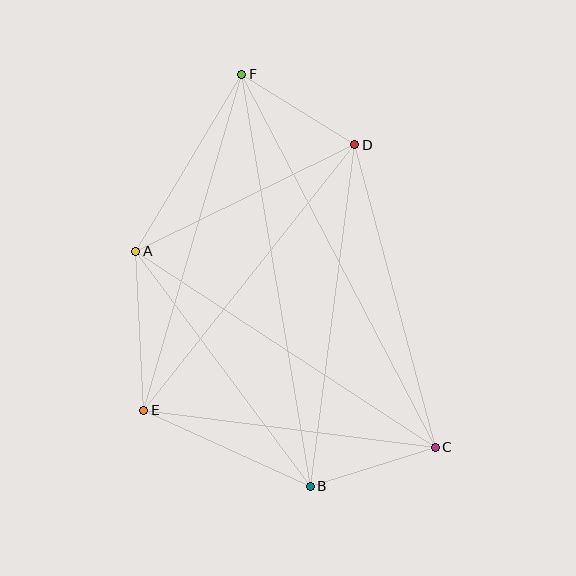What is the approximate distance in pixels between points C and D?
The distance between C and D is approximately 313 pixels.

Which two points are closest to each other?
Points B and C are closest to each other.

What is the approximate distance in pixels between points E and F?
The distance between E and F is approximately 350 pixels.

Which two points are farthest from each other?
Points C and F are farthest from each other.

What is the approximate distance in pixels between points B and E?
The distance between B and E is approximately 183 pixels.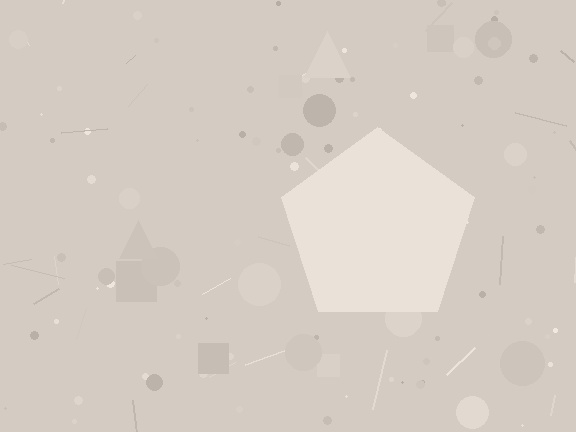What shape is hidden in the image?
A pentagon is hidden in the image.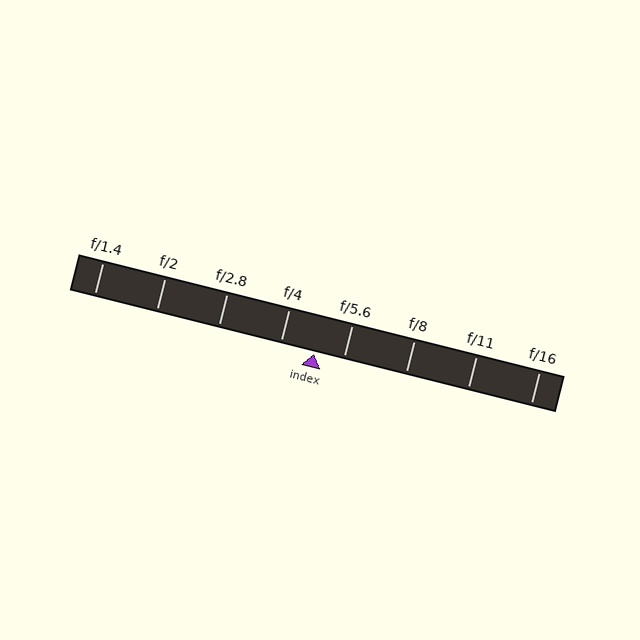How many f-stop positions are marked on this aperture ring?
There are 8 f-stop positions marked.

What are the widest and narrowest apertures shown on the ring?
The widest aperture shown is f/1.4 and the narrowest is f/16.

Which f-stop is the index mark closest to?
The index mark is closest to f/5.6.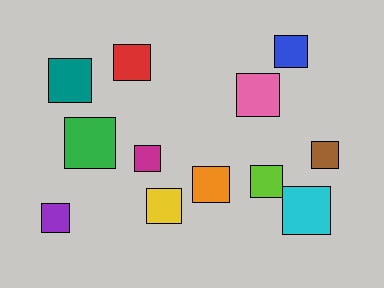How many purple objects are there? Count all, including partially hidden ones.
There is 1 purple object.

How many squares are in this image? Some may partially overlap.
There are 12 squares.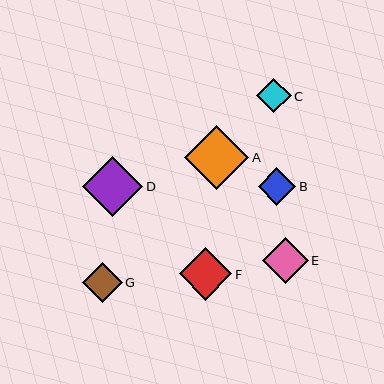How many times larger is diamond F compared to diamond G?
Diamond F is approximately 1.3 times the size of diamond G.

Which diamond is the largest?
Diamond A is the largest with a size of approximately 64 pixels.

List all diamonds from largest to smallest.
From largest to smallest: A, D, F, E, G, B, C.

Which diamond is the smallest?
Diamond C is the smallest with a size of approximately 35 pixels.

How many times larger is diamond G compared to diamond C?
Diamond G is approximately 1.2 times the size of diamond C.